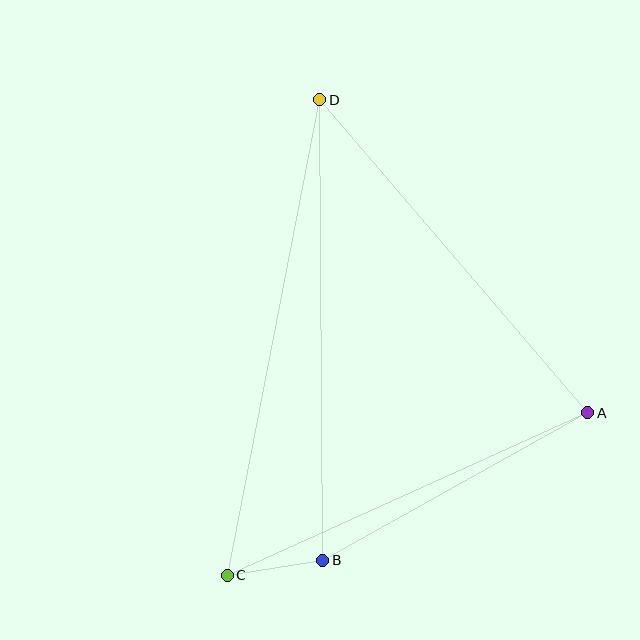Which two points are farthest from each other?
Points C and D are farthest from each other.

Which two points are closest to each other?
Points B and C are closest to each other.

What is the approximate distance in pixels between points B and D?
The distance between B and D is approximately 461 pixels.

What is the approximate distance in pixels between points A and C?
The distance between A and C is approximately 395 pixels.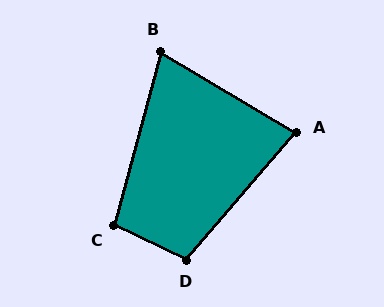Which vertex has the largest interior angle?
D, at approximately 106 degrees.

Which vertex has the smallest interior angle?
B, at approximately 74 degrees.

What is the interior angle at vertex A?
Approximately 80 degrees (acute).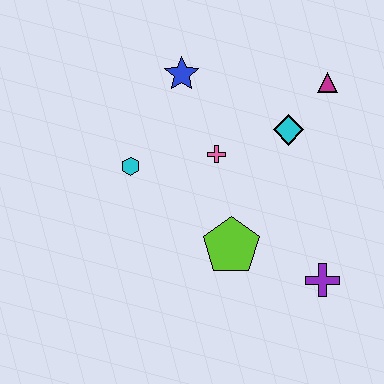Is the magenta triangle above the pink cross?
Yes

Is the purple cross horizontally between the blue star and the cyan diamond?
No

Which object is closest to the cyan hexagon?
The pink cross is closest to the cyan hexagon.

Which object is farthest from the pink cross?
The purple cross is farthest from the pink cross.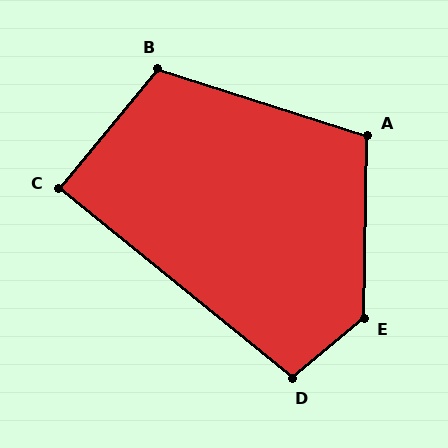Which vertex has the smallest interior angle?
C, at approximately 90 degrees.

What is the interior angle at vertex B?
Approximately 112 degrees (obtuse).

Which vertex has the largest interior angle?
E, at approximately 131 degrees.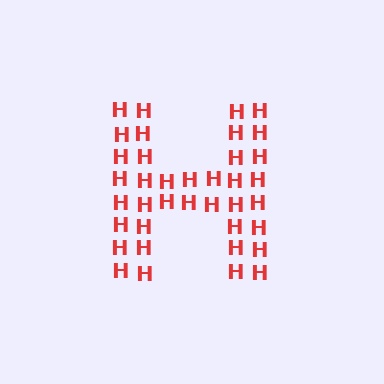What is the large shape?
The large shape is the letter H.